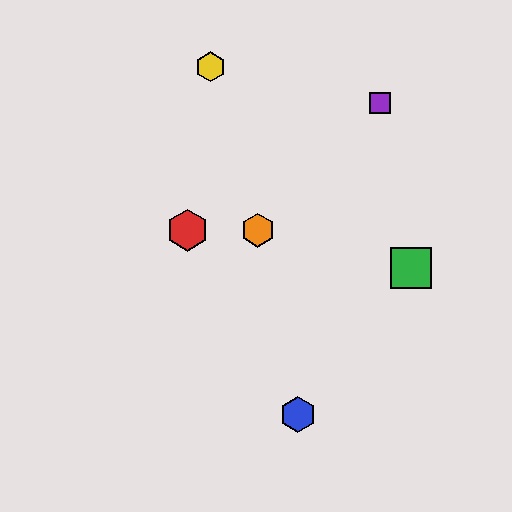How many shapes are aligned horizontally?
2 shapes (the red hexagon, the orange hexagon) are aligned horizontally.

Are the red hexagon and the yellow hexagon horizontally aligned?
No, the red hexagon is at y≈230 and the yellow hexagon is at y≈67.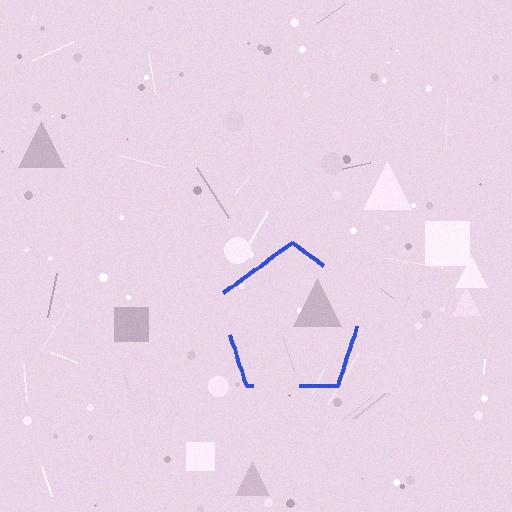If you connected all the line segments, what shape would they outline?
They would outline a pentagon.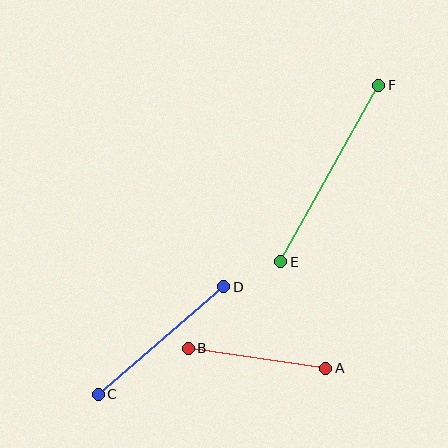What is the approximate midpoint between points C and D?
The midpoint is at approximately (161, 340) pixels.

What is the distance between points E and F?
The distance is approximately 202 pixels.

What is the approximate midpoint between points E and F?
The midpoint is at approximately (330, 174) pixels.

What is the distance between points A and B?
The distance is approximately 139 pixels.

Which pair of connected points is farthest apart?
Points E and F are farthest apart.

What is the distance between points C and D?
The distance is approximately 165 pixels.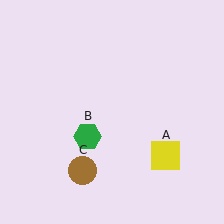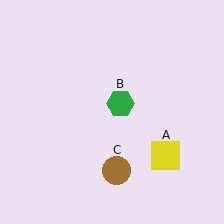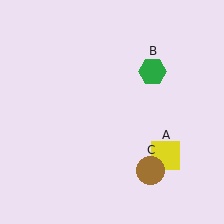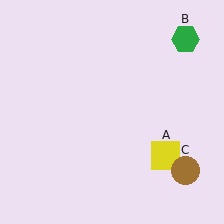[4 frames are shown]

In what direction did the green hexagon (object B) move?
The green hexagon (object B) moved up and to the right.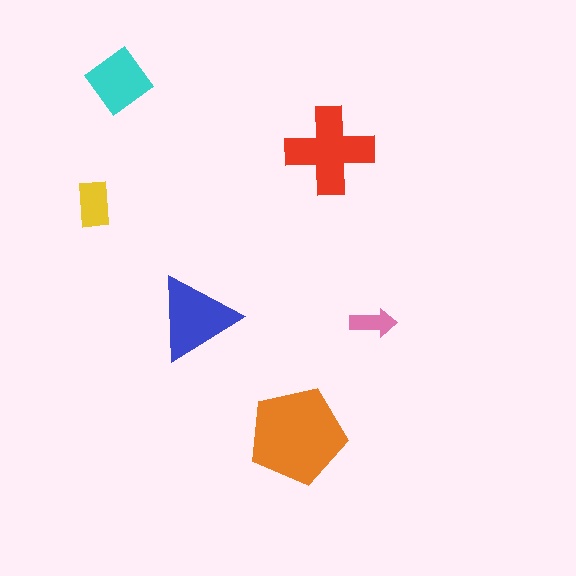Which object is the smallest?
The pink arrow.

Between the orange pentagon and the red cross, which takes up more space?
The orange pentagon.